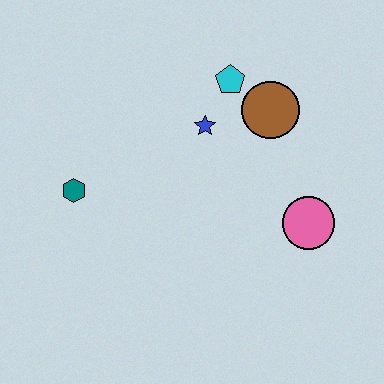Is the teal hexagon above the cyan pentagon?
No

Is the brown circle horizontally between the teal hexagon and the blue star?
No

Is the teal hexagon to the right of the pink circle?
No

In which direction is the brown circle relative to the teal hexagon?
The brown circle is to the right of the teal hexagon.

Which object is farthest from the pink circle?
The teal hexagon is farthest from the pink circle.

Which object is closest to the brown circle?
The cyan pentagon is closest to the brown circle.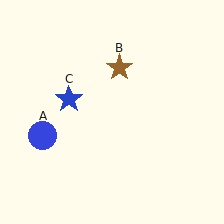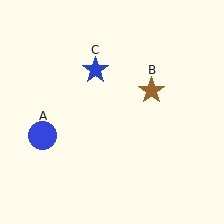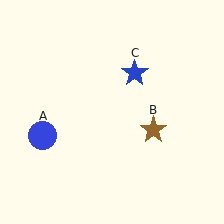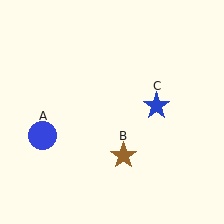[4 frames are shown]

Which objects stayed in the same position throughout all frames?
Blue circle (object A) remained stationary.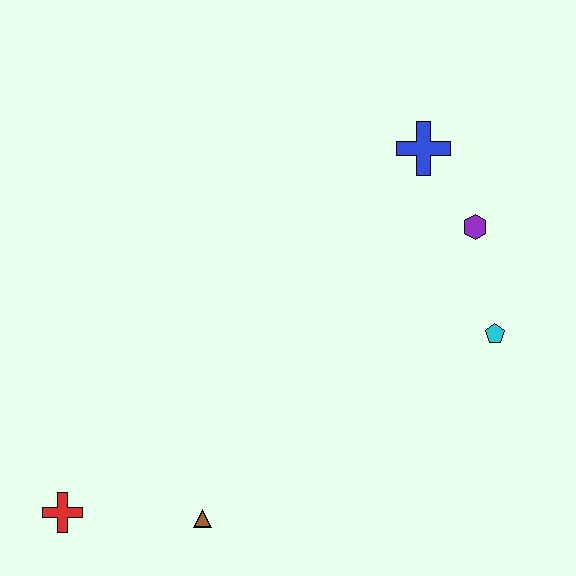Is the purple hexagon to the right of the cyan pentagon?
No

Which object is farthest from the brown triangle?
The blue cross is farthest from the brown triangle.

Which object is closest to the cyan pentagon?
The purple hexagon is closest to the cyan pentagon.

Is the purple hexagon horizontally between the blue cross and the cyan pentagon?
Yes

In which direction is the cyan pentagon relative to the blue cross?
The cyan pentagon is below the blue cross.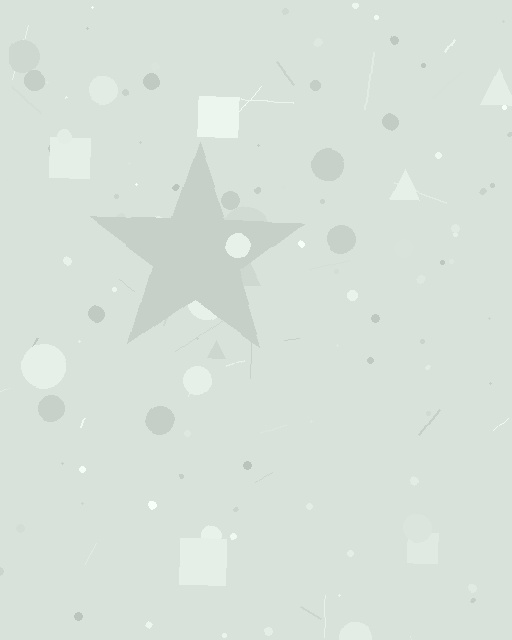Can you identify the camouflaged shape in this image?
The camouflaged shape is a star.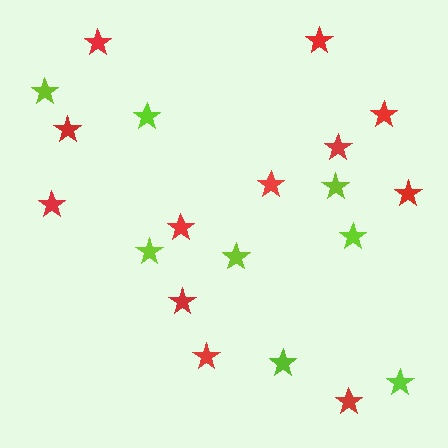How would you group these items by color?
There are 2 groups: one group of red stars (12) and one group of lime stars (8).